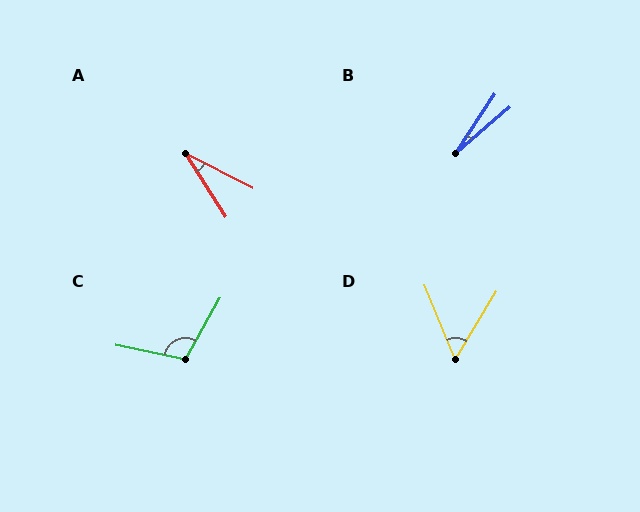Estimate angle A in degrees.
Approximately 30 degrees.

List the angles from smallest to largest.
B (16°), A (30°), D (54°), C (107°).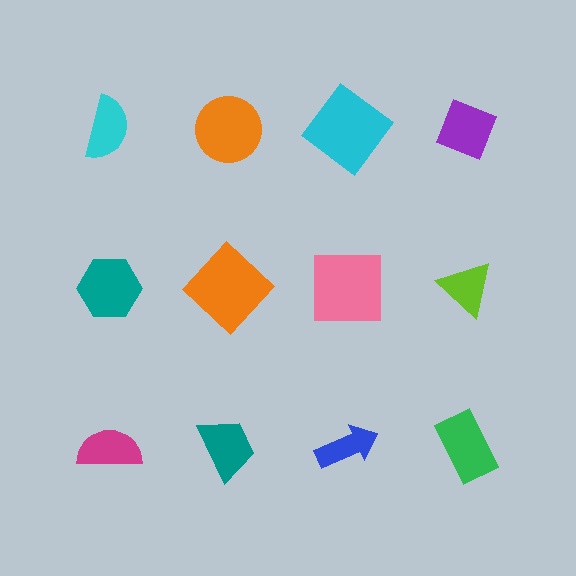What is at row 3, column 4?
A green rectangle.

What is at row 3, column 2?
A teal trapezoid.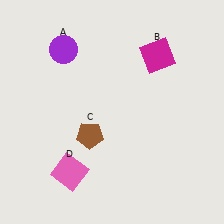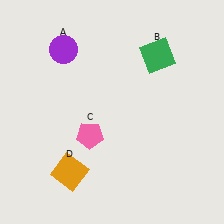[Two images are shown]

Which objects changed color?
B changed from magenta to green. C changed from brown to pink. D changed from pink to orange.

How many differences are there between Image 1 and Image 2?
There are 3 differences between the two images.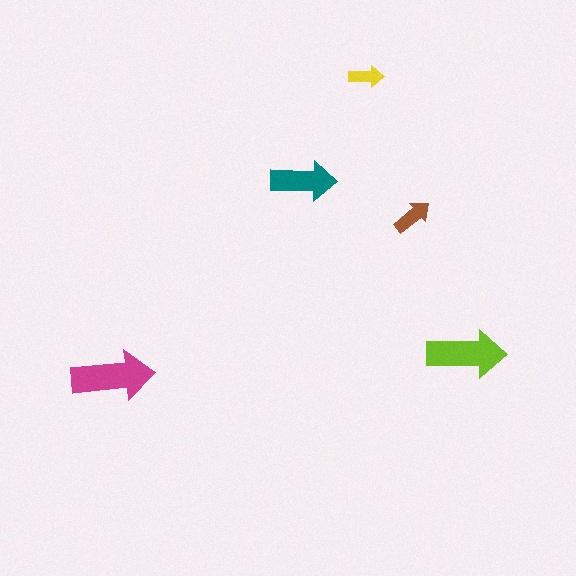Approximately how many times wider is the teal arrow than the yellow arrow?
About 2 times wider.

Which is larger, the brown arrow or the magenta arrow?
The magenta one.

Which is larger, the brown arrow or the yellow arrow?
The brown one.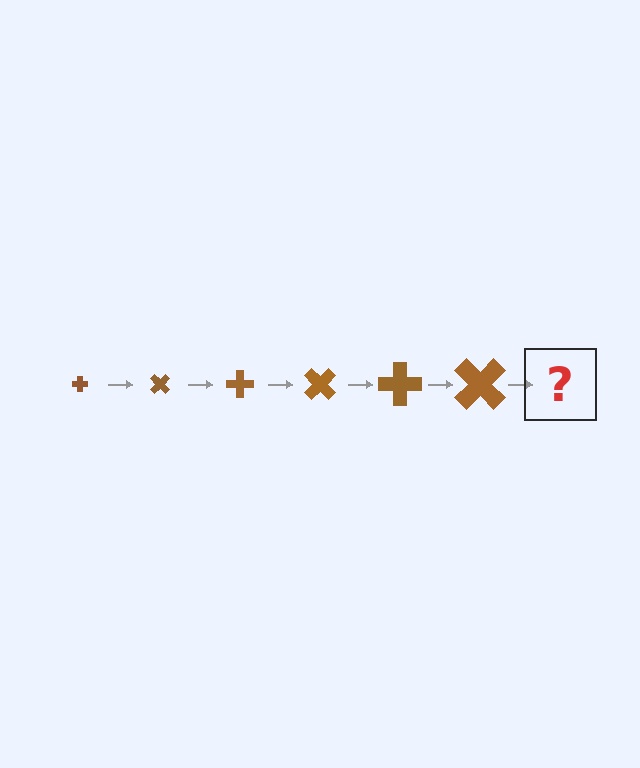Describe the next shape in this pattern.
It should be a cross, larger than the previous one and rotated 270 degrees from the start.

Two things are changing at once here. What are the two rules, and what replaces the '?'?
The two rules are that the cross grows larger each step and it rotates 45 degrees each step. The '?' should be a cross, larger than the previous one and rotated 270 degrees from the start.